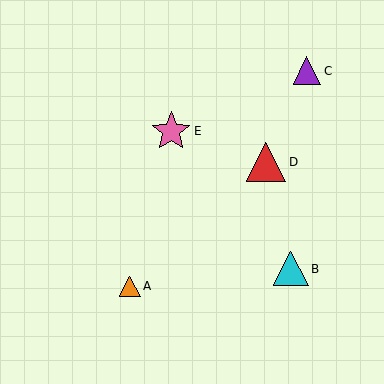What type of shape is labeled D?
Shape D is a red triangle.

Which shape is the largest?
The red triangle (labeled D) is the largest.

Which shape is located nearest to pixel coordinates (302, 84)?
The purple triangle (labeled C) at (307, 71) is nearest to that location.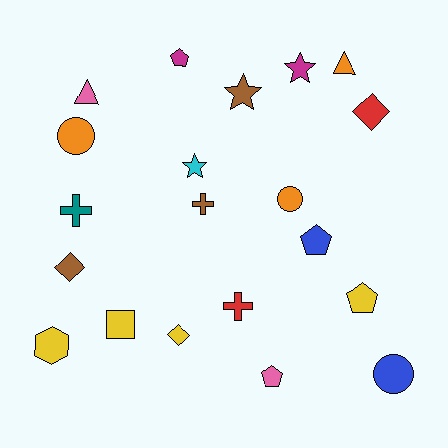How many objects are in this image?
There are 20 objects.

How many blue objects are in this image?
There are 2 blue objects.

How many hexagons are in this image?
There is 1 hexagon.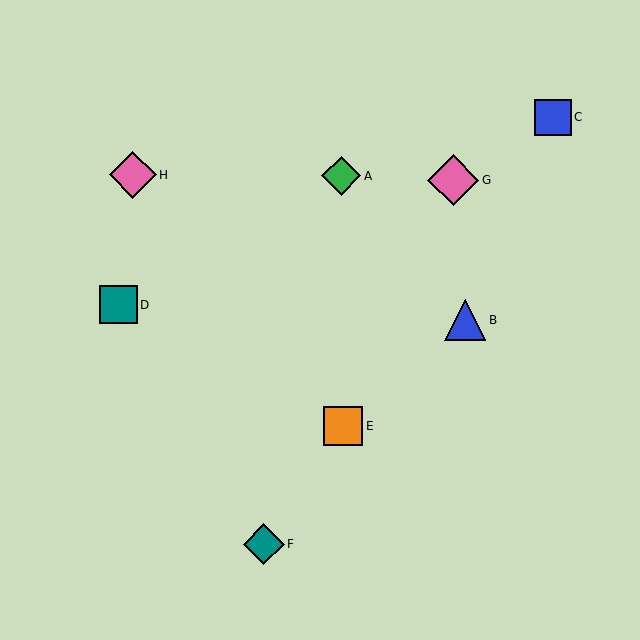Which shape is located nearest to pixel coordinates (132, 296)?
The teal square (labeled D) at (118, 305) is nearest to that location.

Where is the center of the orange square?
The center of the orange square is at (343, 426).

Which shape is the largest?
The pink diamond (labeled G) is the largest.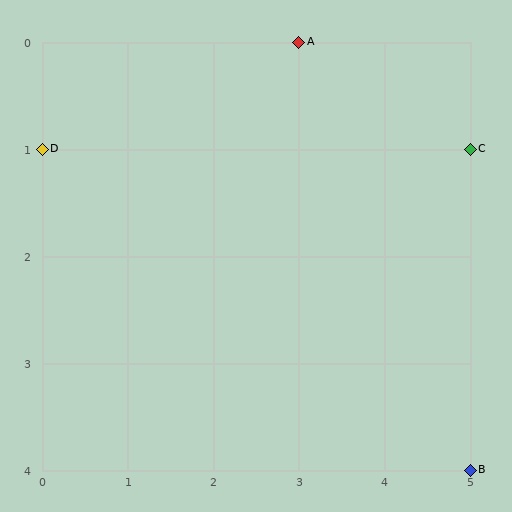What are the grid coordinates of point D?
Point D is at grid coordinates (0, 1).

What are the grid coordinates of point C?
Point C is at grid coordinates (5, 1).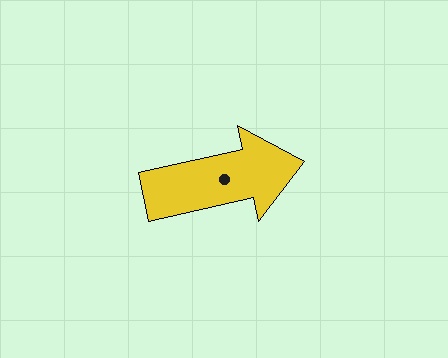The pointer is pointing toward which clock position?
Roughly 3 o'clock.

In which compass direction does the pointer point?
East.